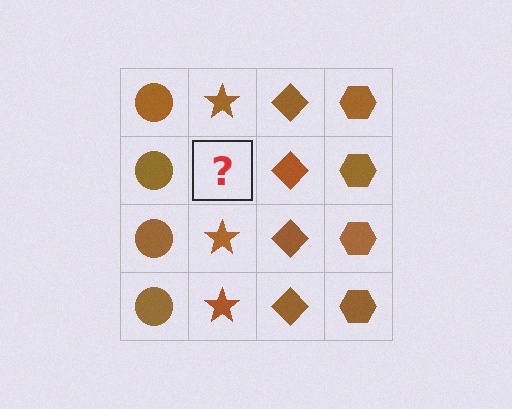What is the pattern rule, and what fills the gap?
The rule is that each column has a consistent shape. The gap should be filled with a brown star.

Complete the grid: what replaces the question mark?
The question mark should be replaced with a brown star.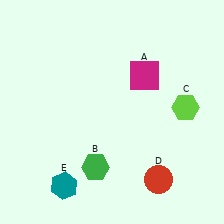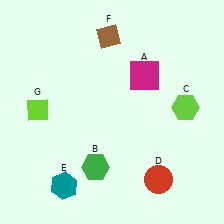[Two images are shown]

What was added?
A brown diamond (F), a lime diamond (G) were added in Image 2.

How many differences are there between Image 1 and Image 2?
There are 2 differences between the two images.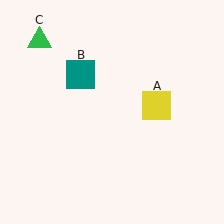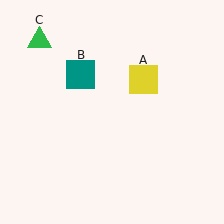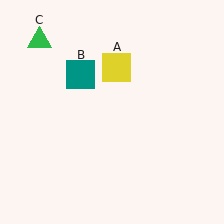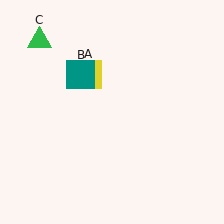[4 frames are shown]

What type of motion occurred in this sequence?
The yellow square (object A) rotated counterclockwise around the center of the scene.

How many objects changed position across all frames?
1 object changed position: yellow square (object A).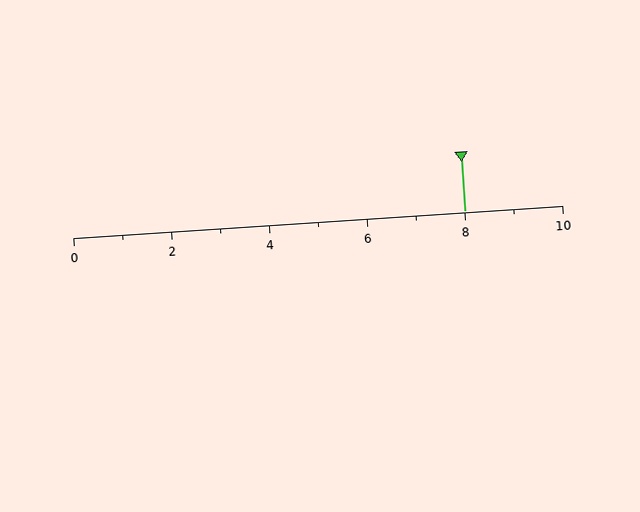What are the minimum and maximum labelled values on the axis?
The axis runs from 0 to 10.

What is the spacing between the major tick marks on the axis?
The major ticks are spaced 2 apart.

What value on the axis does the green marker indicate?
The marker indicates approximately 8.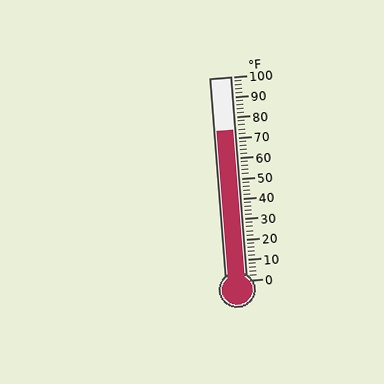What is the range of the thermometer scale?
The thermometer scale ranges from 0°F to 100°F.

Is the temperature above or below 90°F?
The temperature is below 90°F.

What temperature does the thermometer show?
The thermometer shows approximately 74°F.